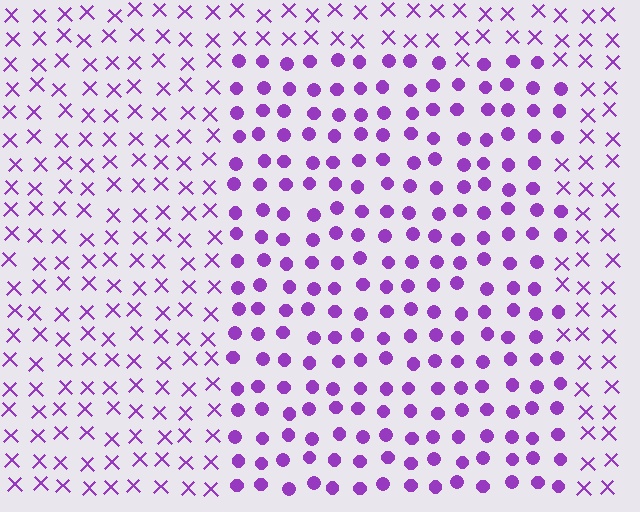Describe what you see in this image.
The image is filled with small purple elements arranged in a uniform grid. A rectangle-shaped region contains circles, while the surrounding area contains X marks. The boundary is defined purely by the change in element shape.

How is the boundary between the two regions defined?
The boundary is defined by a change in element shape: circles inside vs. X marks outside. All elements share the same color and spacing.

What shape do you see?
I see a rectangle.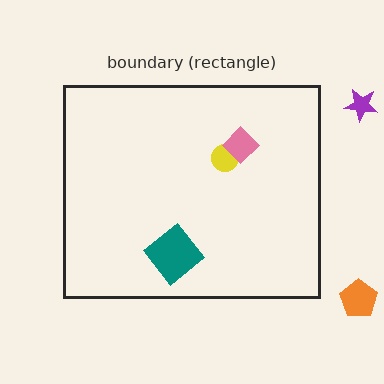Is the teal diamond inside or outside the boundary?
Inside.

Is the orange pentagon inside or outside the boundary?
Outside.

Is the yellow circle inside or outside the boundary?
Inside.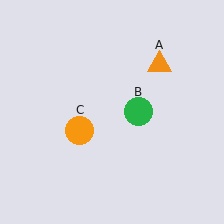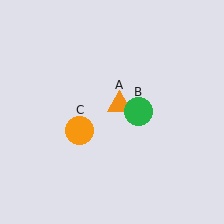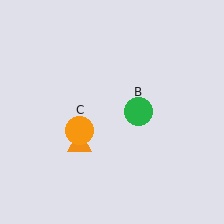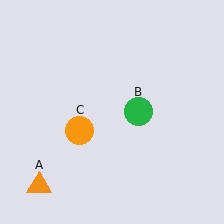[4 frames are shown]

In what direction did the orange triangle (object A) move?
The orange triangle (object A) moved down and to the left.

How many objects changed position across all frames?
1 object changed position: orange triangle (object A).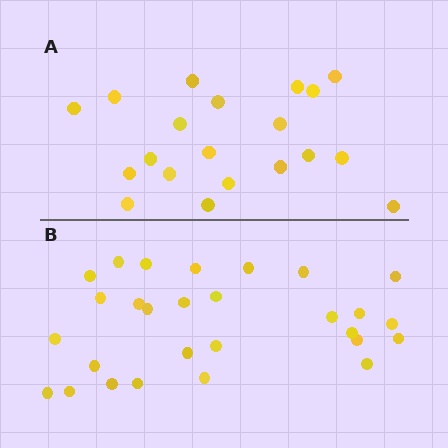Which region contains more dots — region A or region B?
Region B (the bottom region) has more dots.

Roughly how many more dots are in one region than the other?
Region B has roughly 8 or so more dots than region A.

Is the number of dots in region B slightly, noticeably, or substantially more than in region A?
Region B has noticeably more, but not dramatically so. The ratio is roughly 1.4 to 1.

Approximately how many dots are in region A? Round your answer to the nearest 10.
About 20 dots.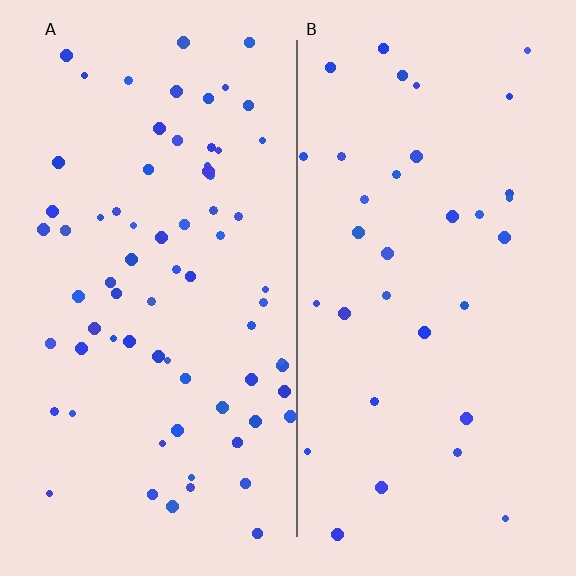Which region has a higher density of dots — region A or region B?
A (the left).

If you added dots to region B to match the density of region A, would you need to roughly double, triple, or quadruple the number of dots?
Approximately double.